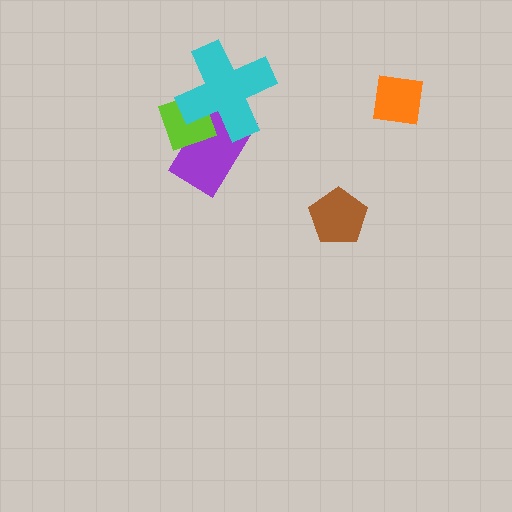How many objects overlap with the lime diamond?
2 objects overlap with the lime diamond.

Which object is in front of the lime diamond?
The cyan cross is in front of the lime diamond.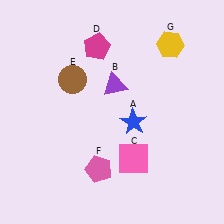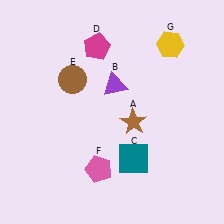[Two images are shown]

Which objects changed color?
A changed from blue to brown. C changed from pink to teal.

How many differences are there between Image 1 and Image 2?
There are 2 differences between the two images.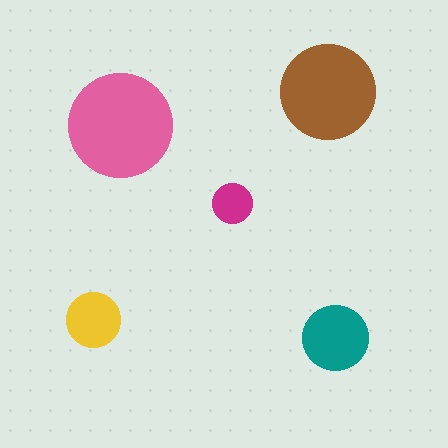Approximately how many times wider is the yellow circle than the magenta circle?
About 1.5 times wider.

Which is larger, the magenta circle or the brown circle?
The brown one.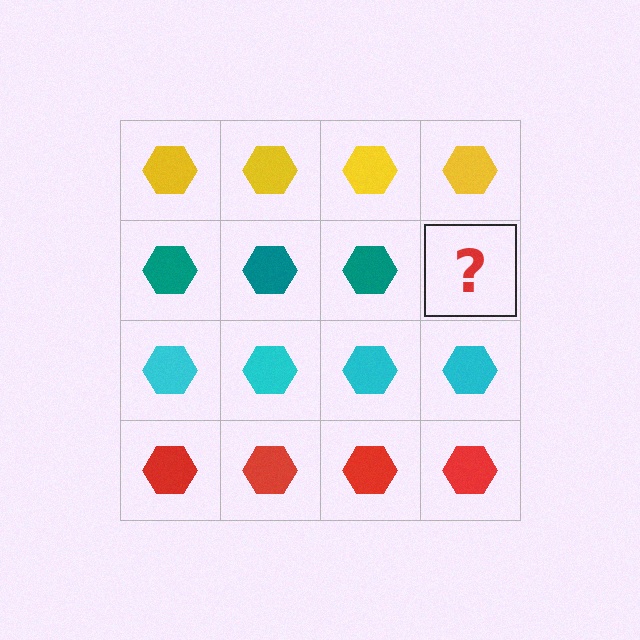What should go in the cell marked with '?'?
The missing cell should contain a teal hexagon.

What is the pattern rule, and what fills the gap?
The rule is that each row has a consistent color. The gap should be filled with a teal hexagon.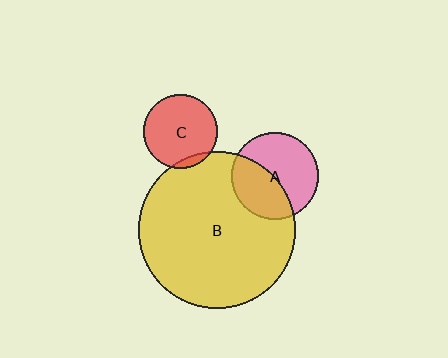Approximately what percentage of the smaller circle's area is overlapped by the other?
Approximately 5%.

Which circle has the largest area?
Circle B (yellow).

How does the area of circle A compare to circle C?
Approximately 1.4 times.